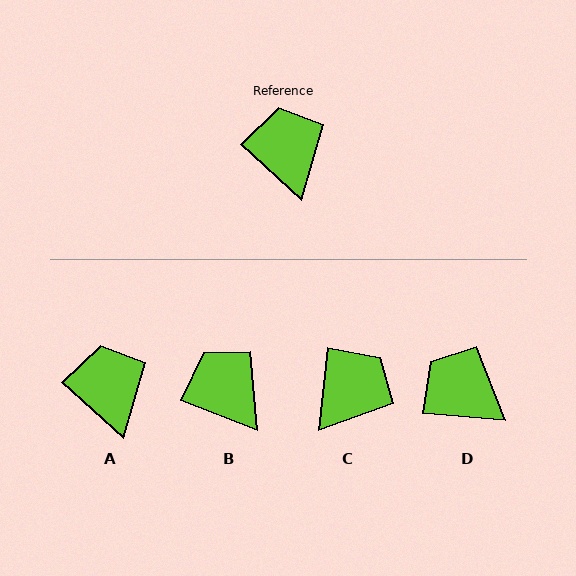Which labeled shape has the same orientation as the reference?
A.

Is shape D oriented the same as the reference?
No, it is off by about 37 degrees.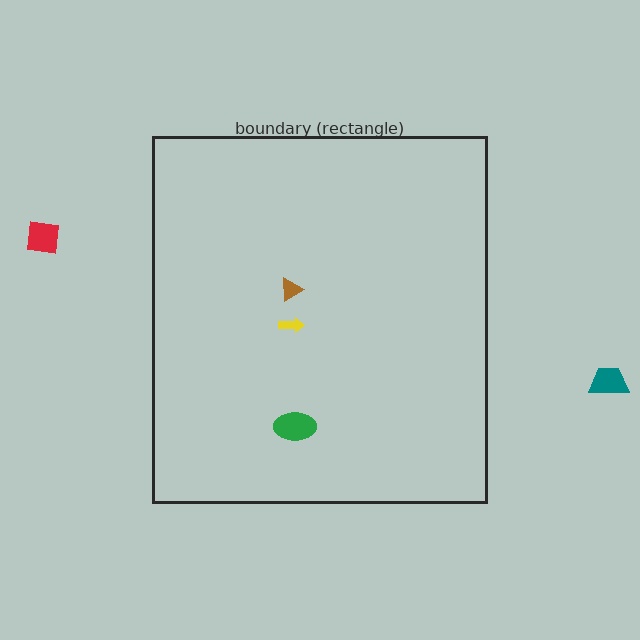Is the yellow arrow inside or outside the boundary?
Inside.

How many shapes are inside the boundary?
3 inside, 2 outside.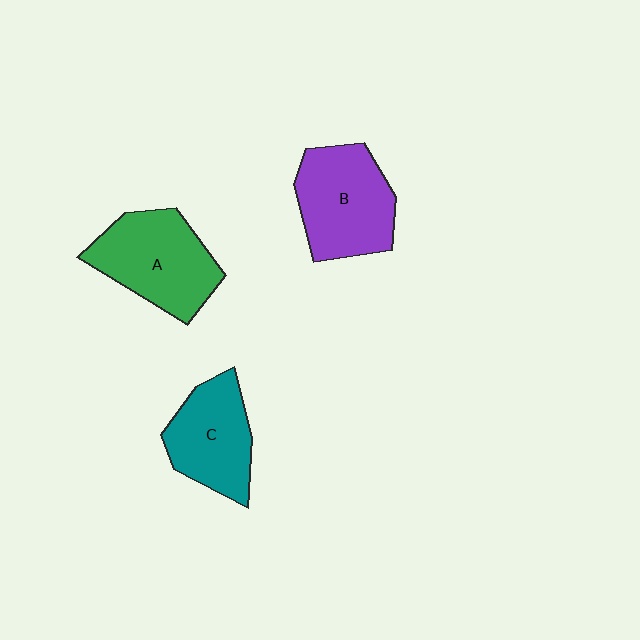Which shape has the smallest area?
Shape C (teal).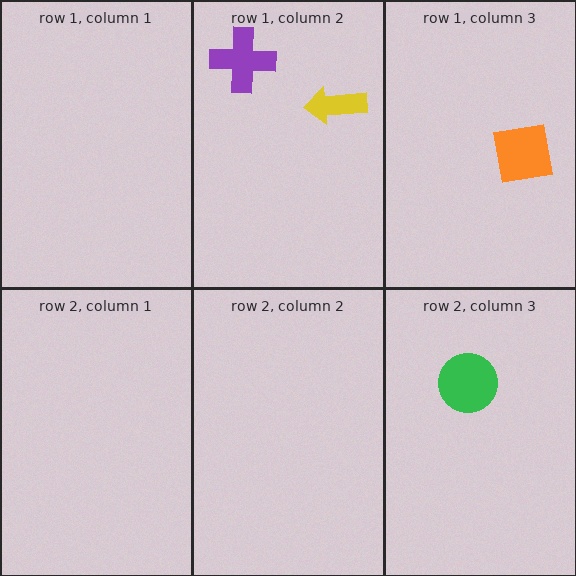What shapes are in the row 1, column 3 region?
The orange square.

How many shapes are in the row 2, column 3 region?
1.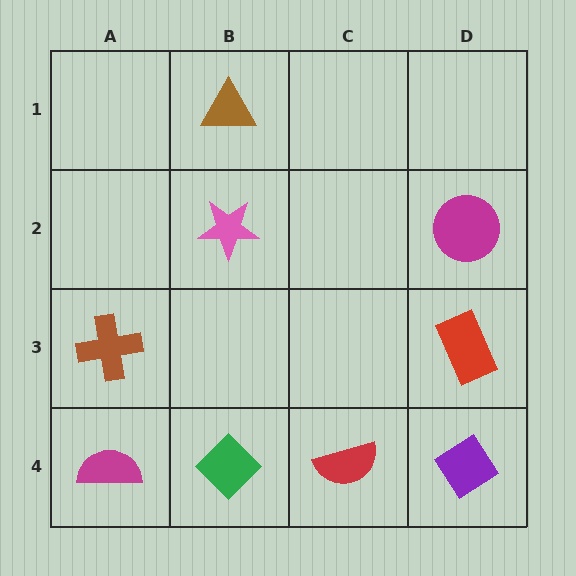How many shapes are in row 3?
2 shapes.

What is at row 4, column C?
A red semicircle.